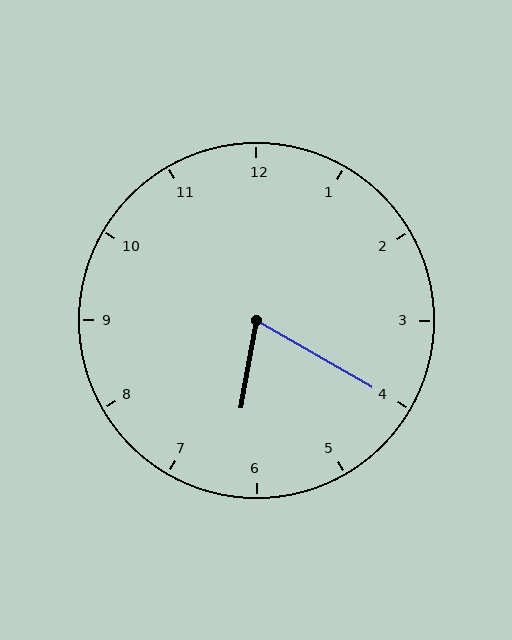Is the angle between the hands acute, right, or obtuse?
It is acute.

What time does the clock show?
6:20.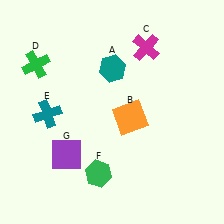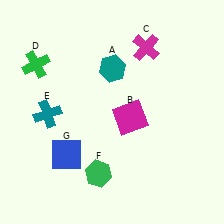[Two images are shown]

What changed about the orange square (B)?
In Image 1, B is orange. In Image 2, it changed to magenta.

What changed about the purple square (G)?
In Image 1, G is purple. In Image 2, it changed to blue.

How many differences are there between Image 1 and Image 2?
There are 2 differences between the two images.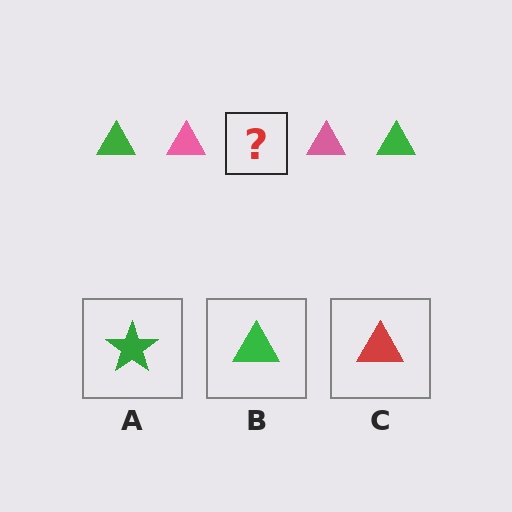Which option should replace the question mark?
Option B.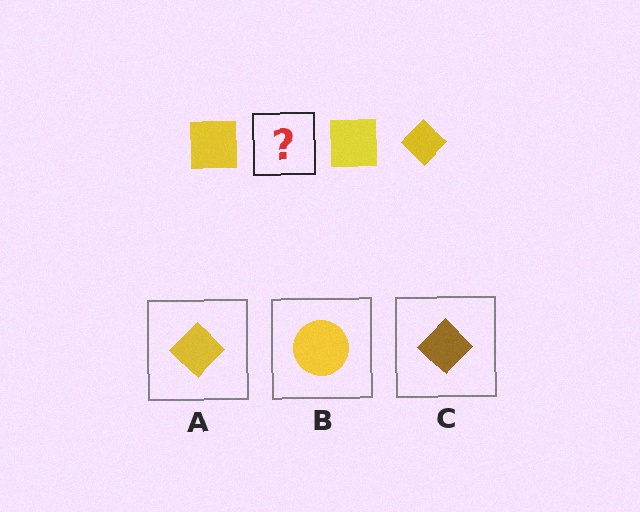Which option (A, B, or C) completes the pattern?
A.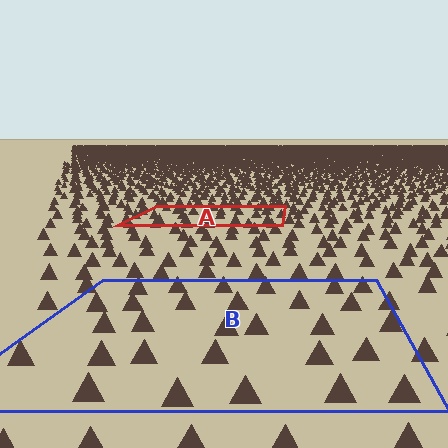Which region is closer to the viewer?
Region B is closer. The texture elements there are larger and more spread out.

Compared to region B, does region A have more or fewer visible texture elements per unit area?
Region A has more texture elements per unit area — they are packed more densely because it is farther away.